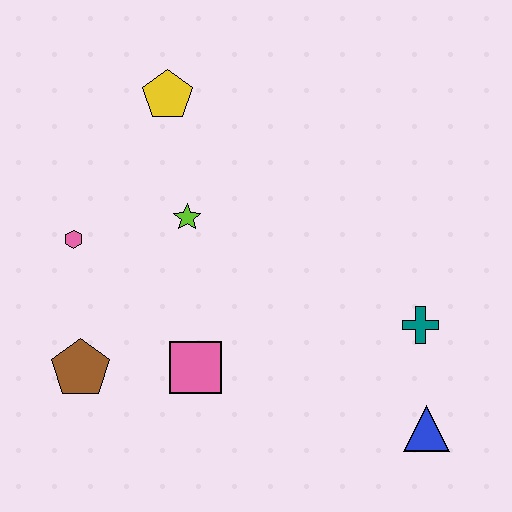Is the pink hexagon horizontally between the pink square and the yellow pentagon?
No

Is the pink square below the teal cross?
Yes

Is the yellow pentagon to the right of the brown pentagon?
Yes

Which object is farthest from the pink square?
The yellow pentagon is farthest from the pink square.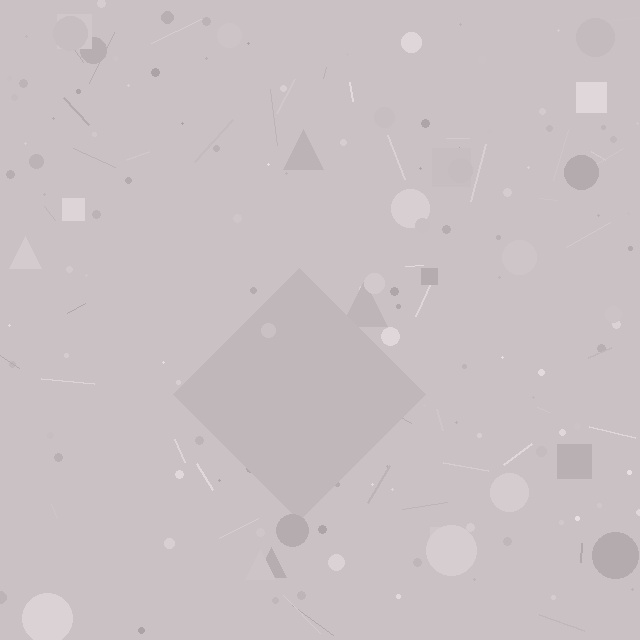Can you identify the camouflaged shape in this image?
The camouflaged shape is a diamond.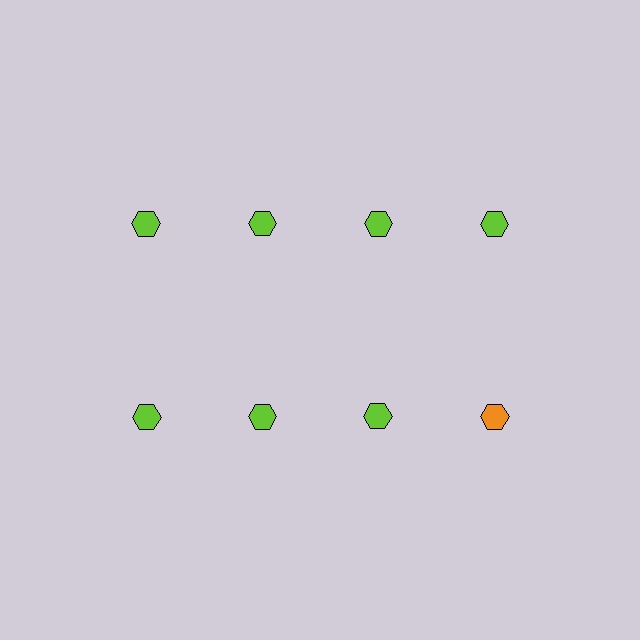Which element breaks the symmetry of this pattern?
The orange hexagon in the second row, second from right column breaks the symmetry. All other shapes are lime hexagons.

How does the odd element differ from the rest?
It has a different color: orange instead of lime.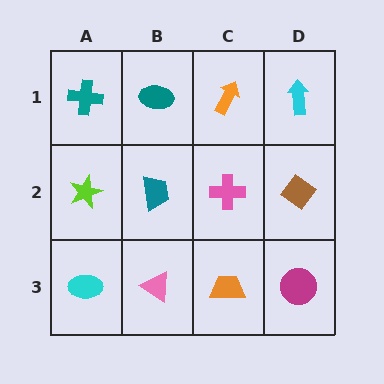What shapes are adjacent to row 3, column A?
A lime star (row 2, column A), a pink triangle (row 3, column B).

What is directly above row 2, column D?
A cyan arrow.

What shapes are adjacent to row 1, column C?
A pink cross (row 2, column C), a teal ellipse (row 1, column B), a cyan arrow (row 1, column D).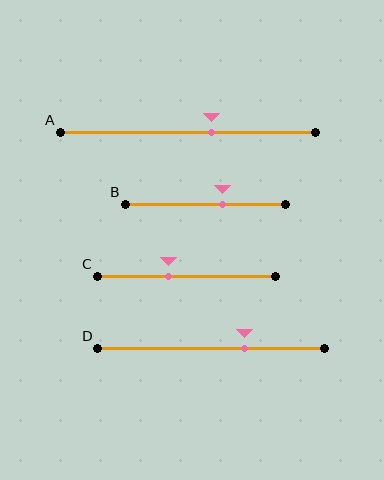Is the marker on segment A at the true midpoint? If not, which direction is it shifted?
No, the marker on segment A is shifted to the right by about 10% of the segment length.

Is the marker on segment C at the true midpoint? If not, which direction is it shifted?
No, the marker on segment C is shifted to the left by about 10% of the segment length.